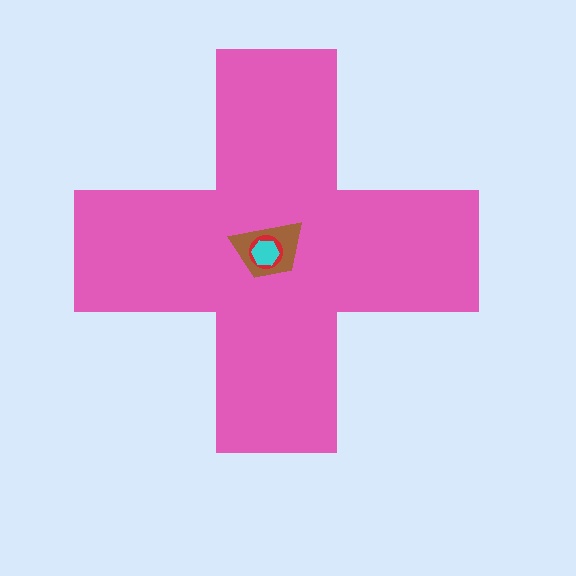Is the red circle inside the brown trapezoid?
Yes.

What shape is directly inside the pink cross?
The brown trapezoid.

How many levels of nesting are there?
4.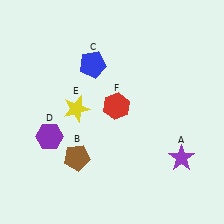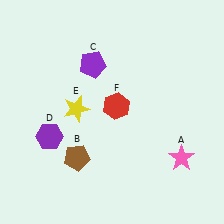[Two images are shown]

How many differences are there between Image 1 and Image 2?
There are 2 differences between the two images.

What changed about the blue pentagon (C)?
In Image 1, C is blue. In Image 2, it changed to purple.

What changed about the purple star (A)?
In Image 1, A is purple. In Image 2, it changed to pink.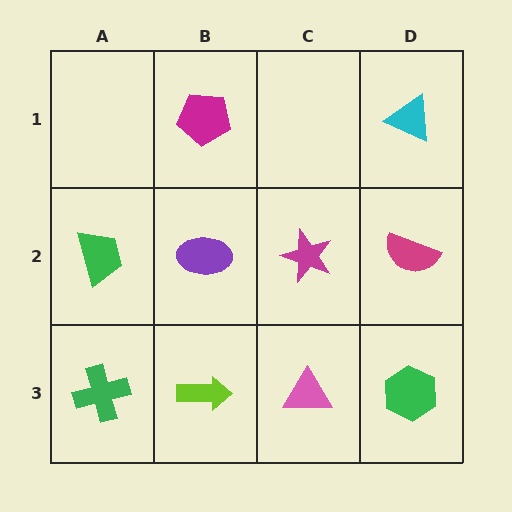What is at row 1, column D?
A cyan triangle.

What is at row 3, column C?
A pink triangle.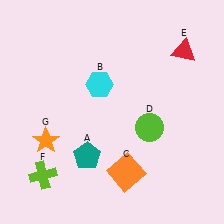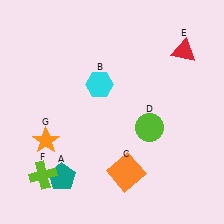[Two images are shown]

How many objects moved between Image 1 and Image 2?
1 object moved between the two images.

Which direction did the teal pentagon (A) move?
The teal pentagon (A) moved left.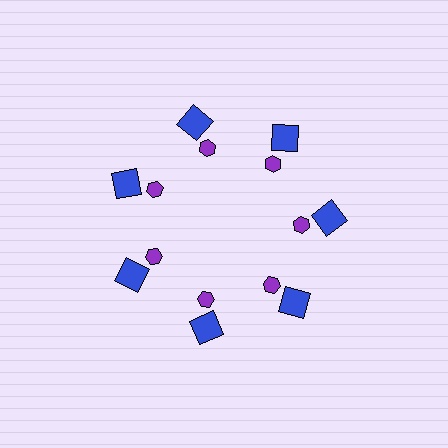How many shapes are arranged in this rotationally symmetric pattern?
There are 14 shapes, arranged in 7 groups of 2.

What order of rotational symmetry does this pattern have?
This pattern has 7-fold rotational symmetry.